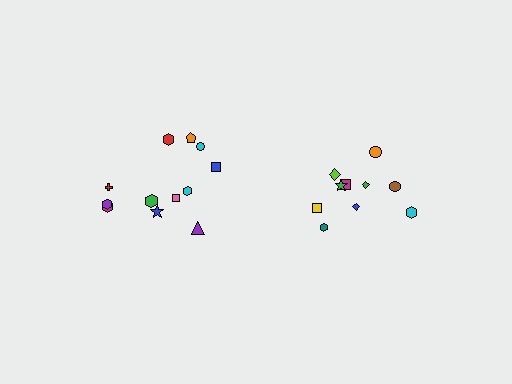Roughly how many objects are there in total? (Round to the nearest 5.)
Roughly 20 objects in total.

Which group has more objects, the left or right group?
The left group.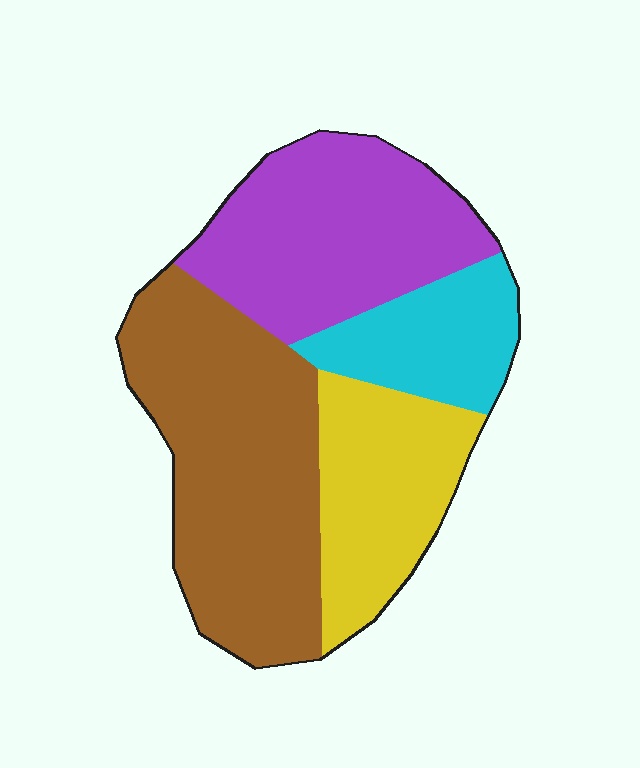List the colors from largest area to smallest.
From largest to smallest: brown, purple, yellow, cyan.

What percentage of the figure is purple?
Purple covers 28% of the figure.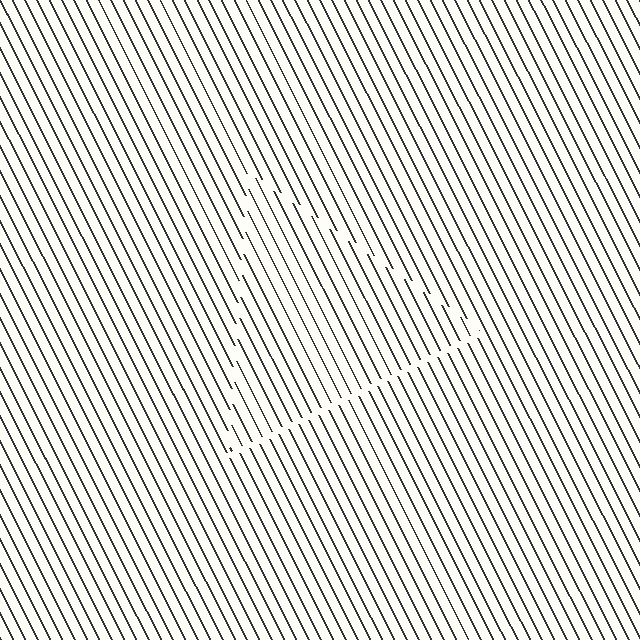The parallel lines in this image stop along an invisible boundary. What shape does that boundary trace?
An illusory triangle. The interior of the shape contains the same grating, shifted by half a period — the contour is defined by the phase discontinuity where line-ends from the inner and outer gratings abut.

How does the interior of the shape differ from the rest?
The interior of the shape contains the same grating, shifted by half a period — the contour is defined by the phase discontinuity where line-ends from the inner and outer gratings abut.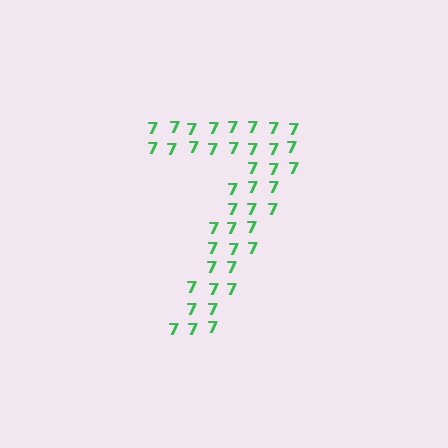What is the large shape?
The large shape is the digit 7.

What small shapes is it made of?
It is made of small digit 7's.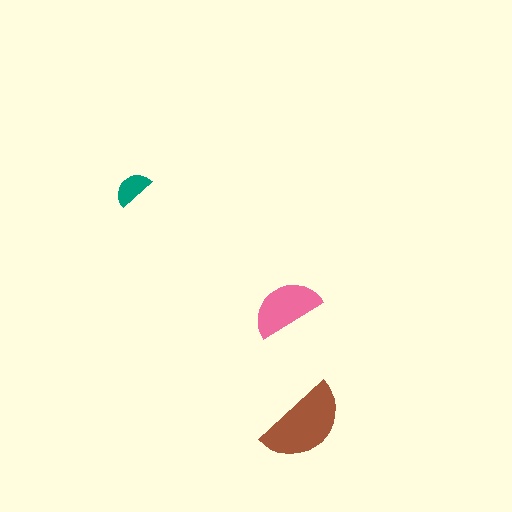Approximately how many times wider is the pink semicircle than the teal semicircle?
About 2 times wider.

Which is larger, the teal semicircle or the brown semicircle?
The brown one.